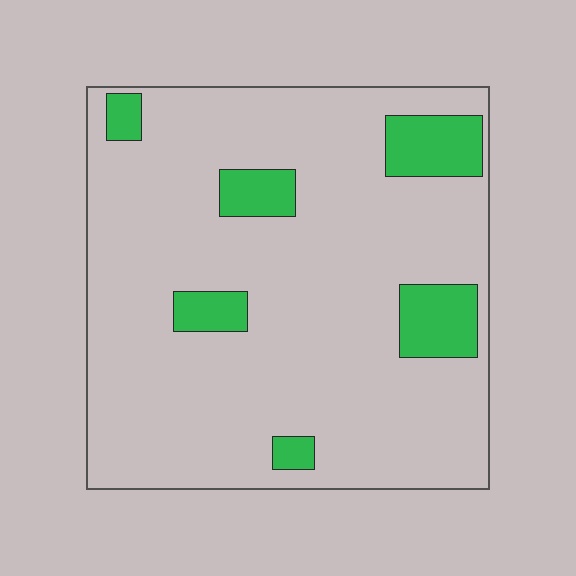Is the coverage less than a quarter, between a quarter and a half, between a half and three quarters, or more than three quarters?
Less than a quarter.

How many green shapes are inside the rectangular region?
6.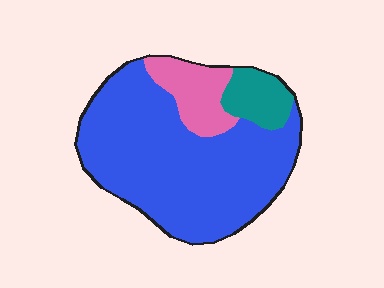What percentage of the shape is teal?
Teal takes up less than a sixth of the shape.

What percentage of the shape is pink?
Pink takes up about one eighth (1/8) of the shape.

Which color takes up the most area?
Blue, at roughly 75%.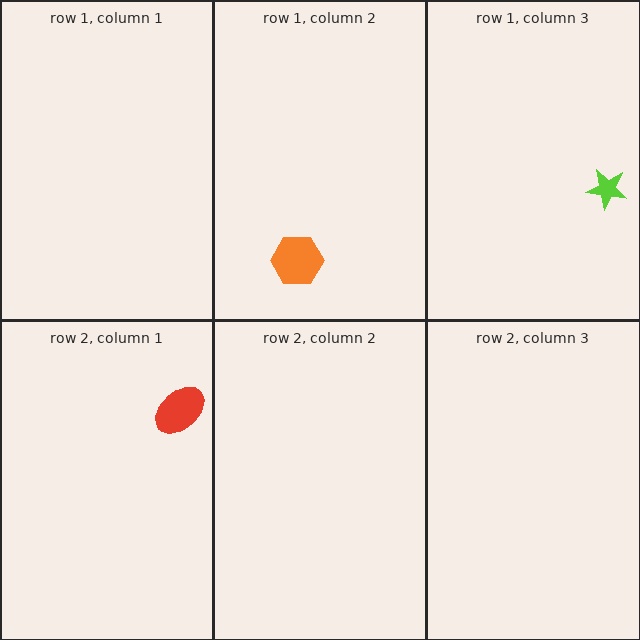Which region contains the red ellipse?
The row 2, column 1 region.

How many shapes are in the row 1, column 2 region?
1.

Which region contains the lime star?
The row 1, column 3 region.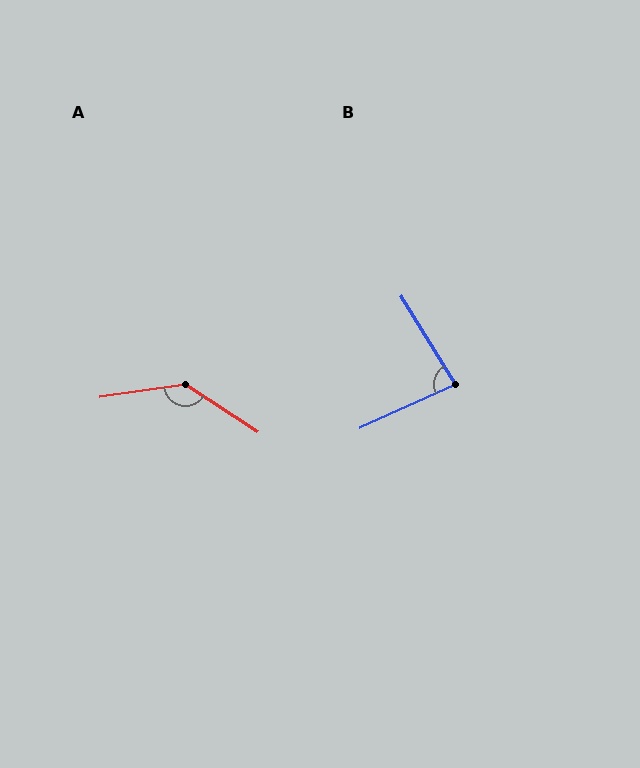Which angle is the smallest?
B, at approximately 83 degrees.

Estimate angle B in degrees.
Approximately 83 degrees.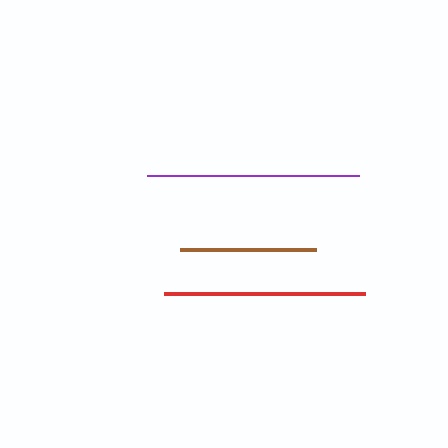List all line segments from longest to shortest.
From longest to shortest: purple, red, brown.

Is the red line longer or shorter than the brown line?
The red line is longer than the brown line.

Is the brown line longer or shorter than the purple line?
The purple line is longer than the brown line.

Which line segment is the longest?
The purple line is the longest at approximately 212 pixels.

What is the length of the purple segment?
The purple segment is approximately 212 pixels long.